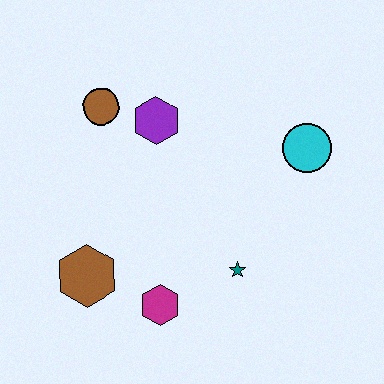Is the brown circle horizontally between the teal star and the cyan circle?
No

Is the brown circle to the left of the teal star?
Yes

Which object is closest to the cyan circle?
The teal star is closest to the cyan circle.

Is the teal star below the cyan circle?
Yes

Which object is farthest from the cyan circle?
The brown hexagon is farthest from the cyan circle.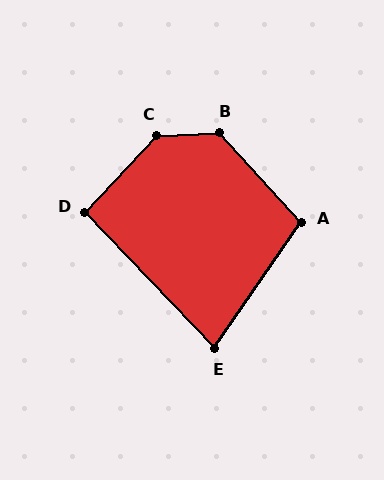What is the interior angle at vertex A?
Approximately 103 degrees (obtuse).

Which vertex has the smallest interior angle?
E, at approximately 78 degrees.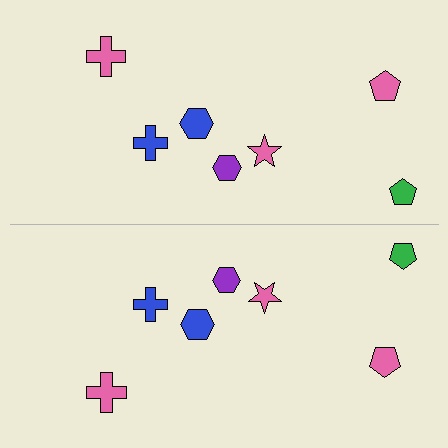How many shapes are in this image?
There are 14 shapes in this image.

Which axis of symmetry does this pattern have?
The pattern has a horizontal axis of symmetry running through the center of the image.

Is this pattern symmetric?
Yes, this pattern has bilateral (reflection) symmetry.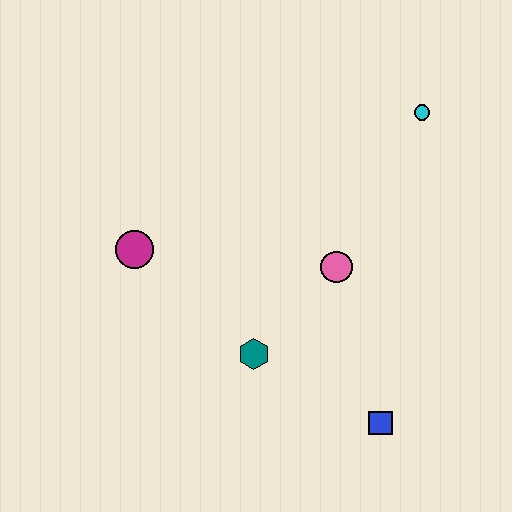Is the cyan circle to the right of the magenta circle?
Yes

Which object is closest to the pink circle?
The teal hexagon is closest to the pink circle.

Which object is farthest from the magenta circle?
The cyan circle is farthest from the magenta circle.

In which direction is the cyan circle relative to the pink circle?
The cyan circle is above the pink circle.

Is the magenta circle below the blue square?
No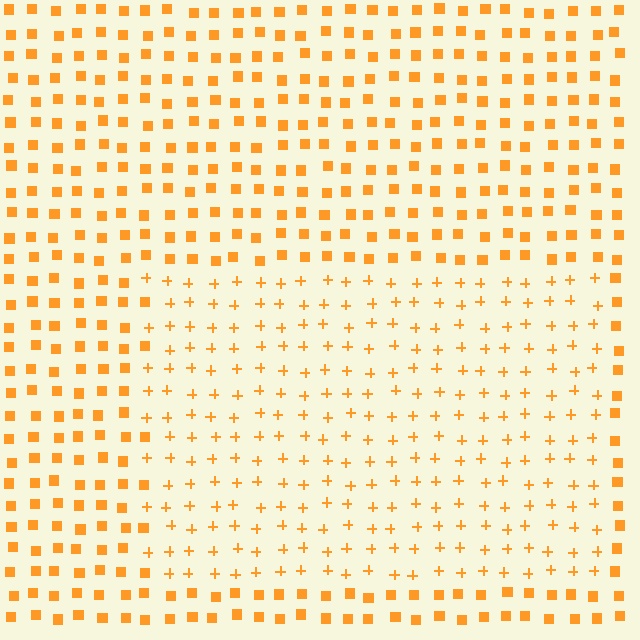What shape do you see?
I see a rectangle.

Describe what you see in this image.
The image is filled with small orange elements arranged in a uniform grid. A rectangle-shaped region contains plus signs, while the surrounding area contains squares. The boundary is defined purely by the change in element shape.